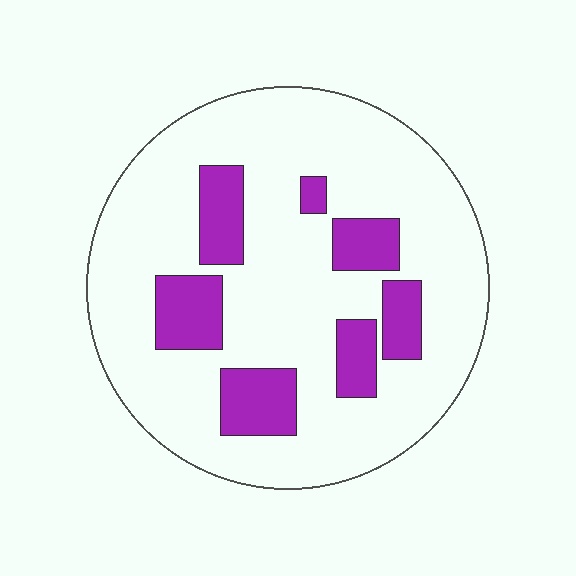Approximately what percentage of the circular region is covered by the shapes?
Approximately 20%.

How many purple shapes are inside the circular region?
7.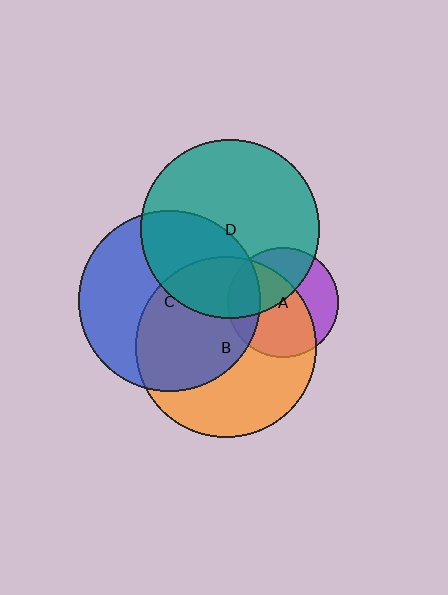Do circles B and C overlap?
Yes.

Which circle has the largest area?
Circle C (blue).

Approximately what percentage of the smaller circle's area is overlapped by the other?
Approximately 50%.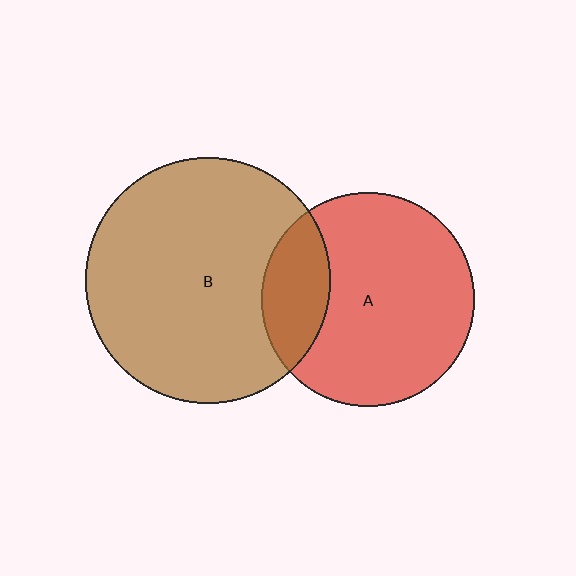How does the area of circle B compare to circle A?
Approximately 1.3 times.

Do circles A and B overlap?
Yes.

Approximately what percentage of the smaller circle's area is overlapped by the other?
Approximately 20%.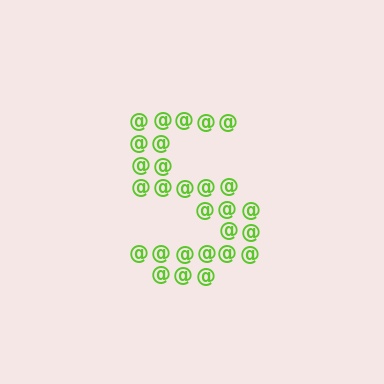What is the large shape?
The large shape is the letter S.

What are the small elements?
The small elements are at signs.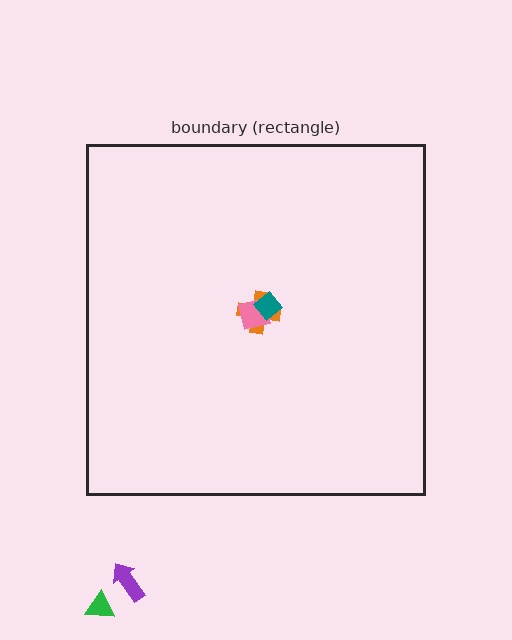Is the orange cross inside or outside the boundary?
Inside.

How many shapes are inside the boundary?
3 inside, 2 outside.